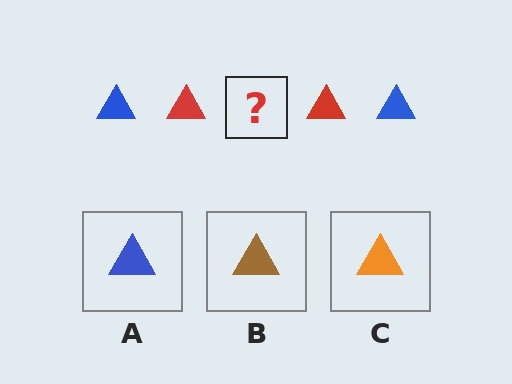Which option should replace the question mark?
Option A.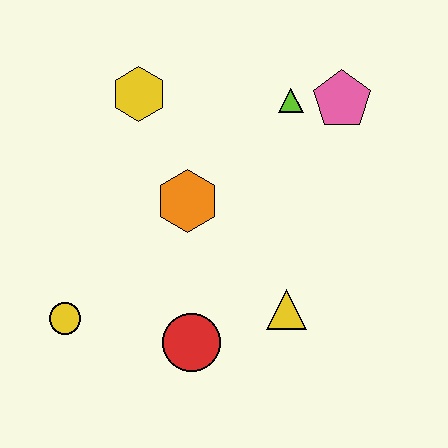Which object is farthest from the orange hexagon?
The pink pentagon is farthest from the orange hexagon.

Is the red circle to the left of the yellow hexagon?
No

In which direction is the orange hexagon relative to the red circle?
The orange hexagon is above the red circle.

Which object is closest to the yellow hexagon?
The orange hexagon is closest to the yellow hexagon.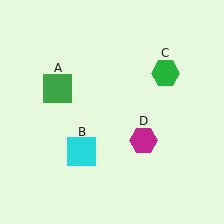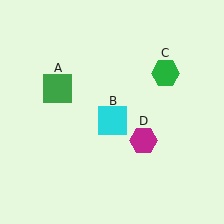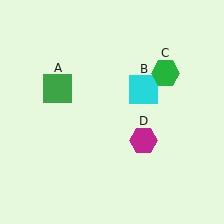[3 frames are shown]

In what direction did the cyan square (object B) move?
The cyan square (object B) moved up and to the right.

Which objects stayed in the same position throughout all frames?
Green square (object A) and green hexagon (object C) and magenta hexagon (object D) remained stationary.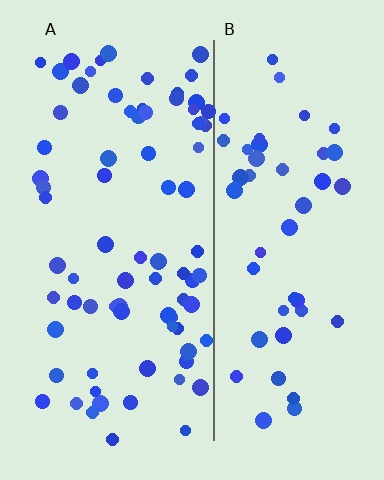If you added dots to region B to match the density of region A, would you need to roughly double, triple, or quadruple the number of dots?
Approximately double.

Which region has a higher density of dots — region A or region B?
A (the left).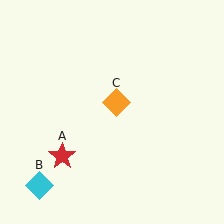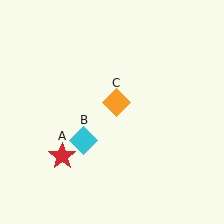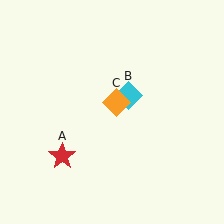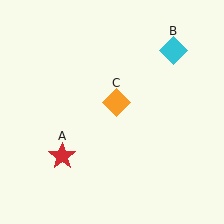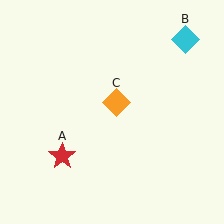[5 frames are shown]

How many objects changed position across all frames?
1 object changed position: cyan diamond (object B).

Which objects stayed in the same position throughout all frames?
Red star (object A) and orange diamond (object C) remained stationary.